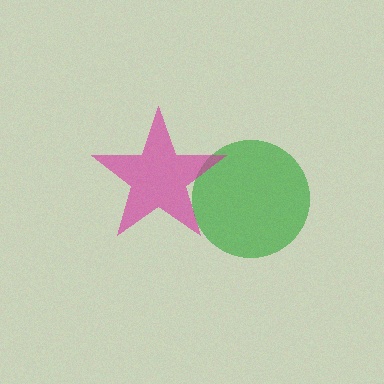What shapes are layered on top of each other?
The layered shapes are: a green circle, a magenta star.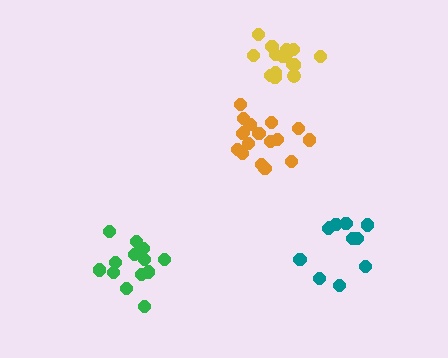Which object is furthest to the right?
The teal cluster is rightmost.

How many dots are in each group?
Group 1: 17 dots, Group 2: 13 dots, Group 3: 11 dots, Group 4: 17 dots (58 total).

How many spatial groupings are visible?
There are 4 spatial groupings.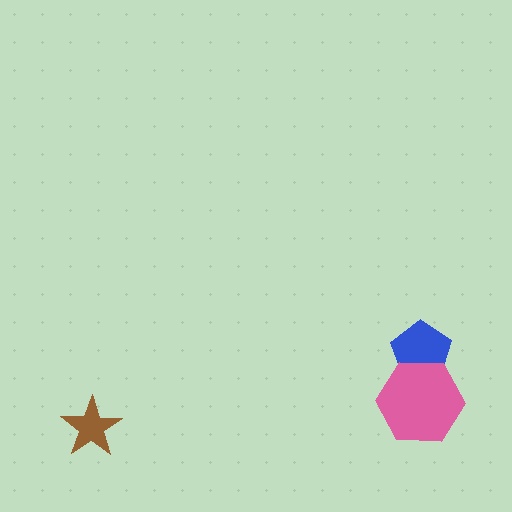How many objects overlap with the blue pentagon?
1 object overlaps with the blue pentagon.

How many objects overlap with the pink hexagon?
1 object overlaps with the pink hexagon.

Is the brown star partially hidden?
No, no other shape covers it.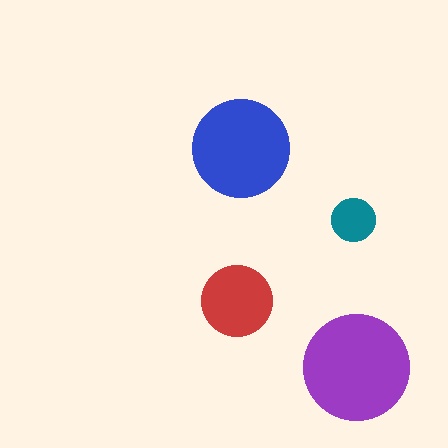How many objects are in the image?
There are 4 objects in the image.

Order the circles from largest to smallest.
the purple one, the blue one, the red one, the teal one.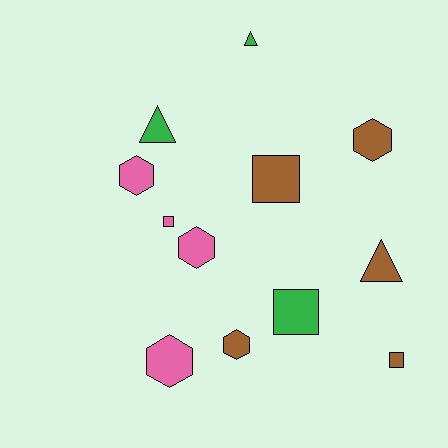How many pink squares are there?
There is 1 pink square.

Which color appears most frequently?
Brown, with 5 objects.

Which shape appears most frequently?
Hexagon, with 5 objects.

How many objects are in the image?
There are 12 objects.